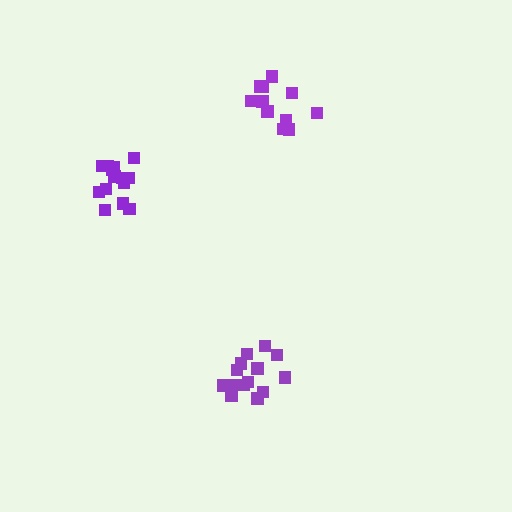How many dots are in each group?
Group 1: 14 dots, Group 2: 11 dots, Group 3: 14 dots (39 total).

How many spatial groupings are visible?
There are 3 spatial groupings.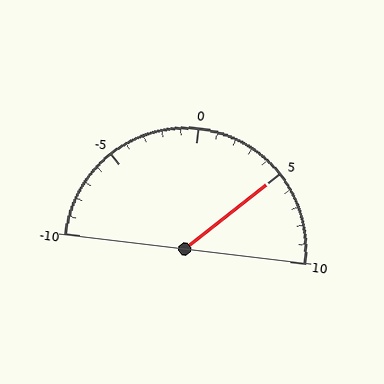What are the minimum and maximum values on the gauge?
The gauge ranges from -10 to 10.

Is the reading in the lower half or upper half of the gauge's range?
The reading is in the upper half of the range (-10 to 10).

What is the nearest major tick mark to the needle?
The nearest major tick mark is 5.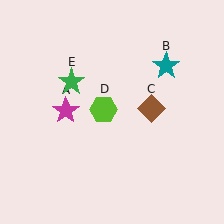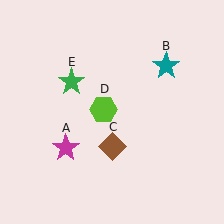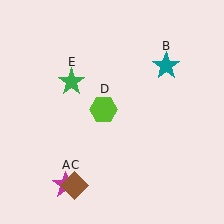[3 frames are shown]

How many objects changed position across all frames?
2 objects changed position: magenta star (object A), brown diamond (object C).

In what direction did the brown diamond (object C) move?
The brown diamond (object C) moved down and to the left.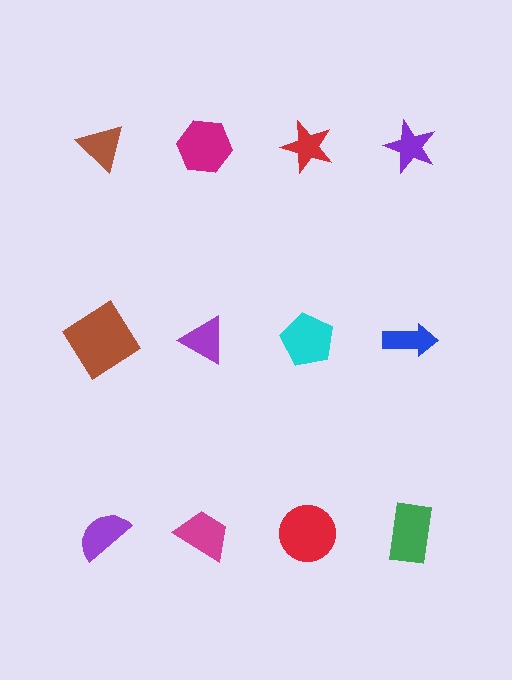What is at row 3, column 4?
A green rectangle.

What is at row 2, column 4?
A blue arrow.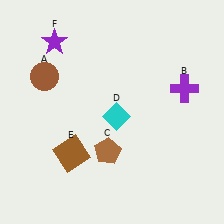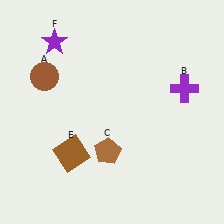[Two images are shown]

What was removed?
The cyan diamond (D) was removed in Image 2.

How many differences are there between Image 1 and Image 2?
There is 1 difference between the two images.